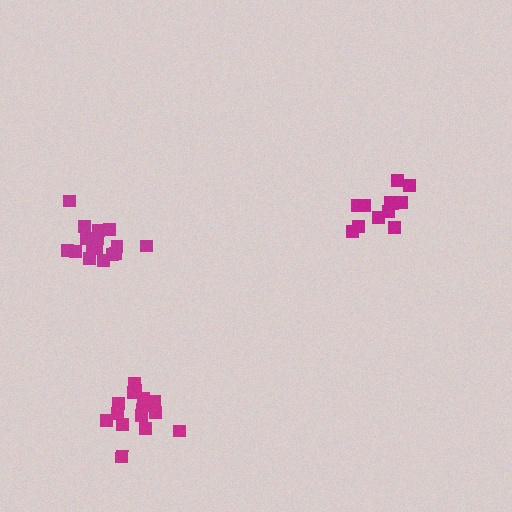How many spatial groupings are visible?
There are 3 spatial groupings.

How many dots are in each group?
Group 1: 13 dots, Group 2: 16 dots, Group 3: 16 dots (45 total).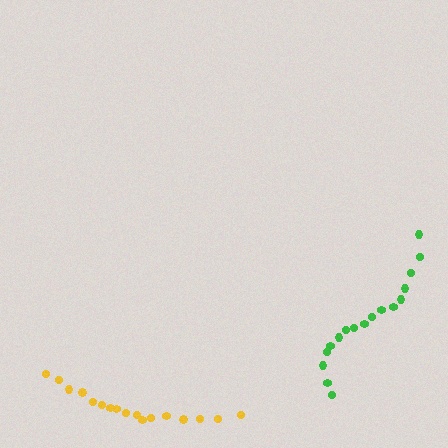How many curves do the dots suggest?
There are 2 distinct paths.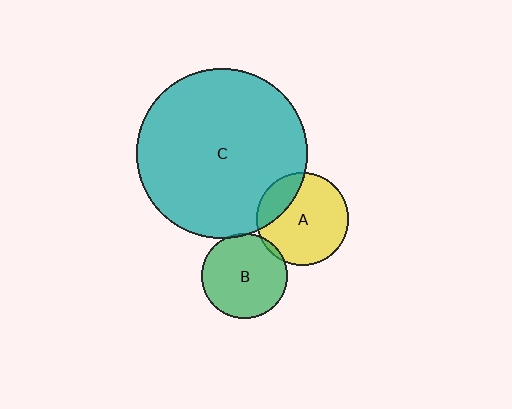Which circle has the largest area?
Circle C (teal).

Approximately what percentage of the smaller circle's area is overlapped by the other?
Approximately 20%.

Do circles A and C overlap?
Yes.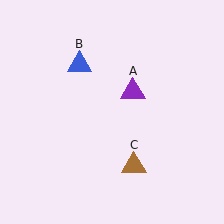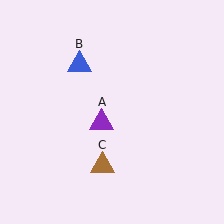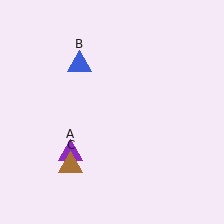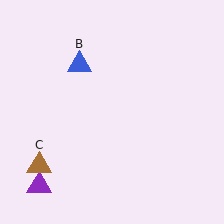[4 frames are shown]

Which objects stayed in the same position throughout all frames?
Blue triangle (object B) remained stationary.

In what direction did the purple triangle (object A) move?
The purple triangle (object A) moved down and to the left.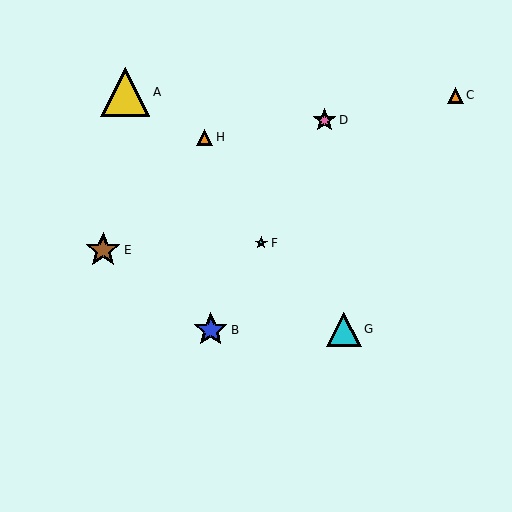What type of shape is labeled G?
Shape G is a cyan triangle.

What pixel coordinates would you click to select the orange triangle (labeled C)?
Click at (455, 95) to select the orange triangle C.